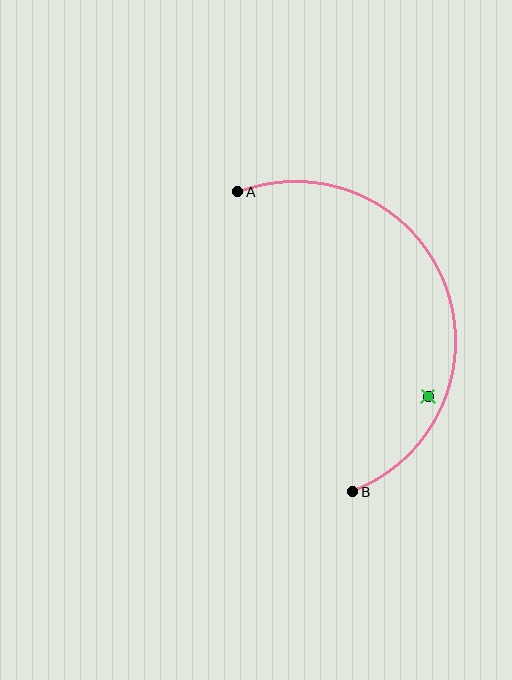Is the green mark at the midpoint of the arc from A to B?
No — the green mark does not lie on the arc at all. It sits slightly inside the curve.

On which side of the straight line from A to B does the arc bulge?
The arc bulges to the right of the straight line connecting A and B.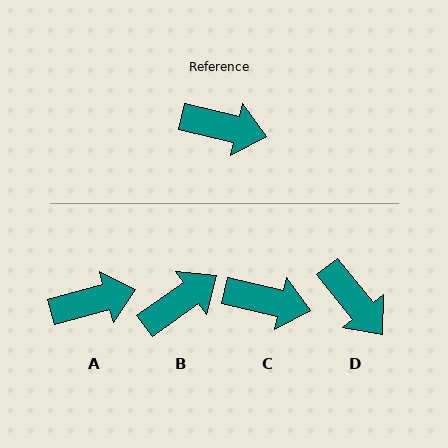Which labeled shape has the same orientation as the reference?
C.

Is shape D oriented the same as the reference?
No, it is off by about 38 degrees.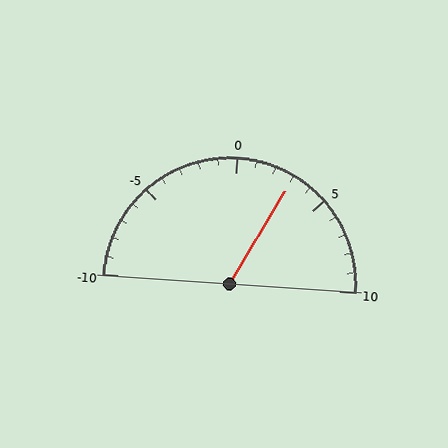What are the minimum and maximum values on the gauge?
The gauge ranges from -10 to 10.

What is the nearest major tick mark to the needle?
The nearest major tick mark is 5.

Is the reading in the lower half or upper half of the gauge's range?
The reading is in the upper half of the range (-10 to 10).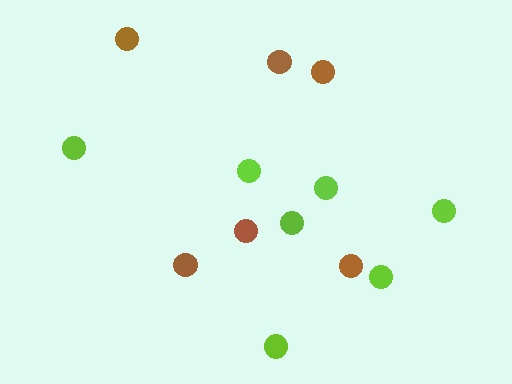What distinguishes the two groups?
There are 2 groups: one group of lime circles (7) and one group of brown circles (6).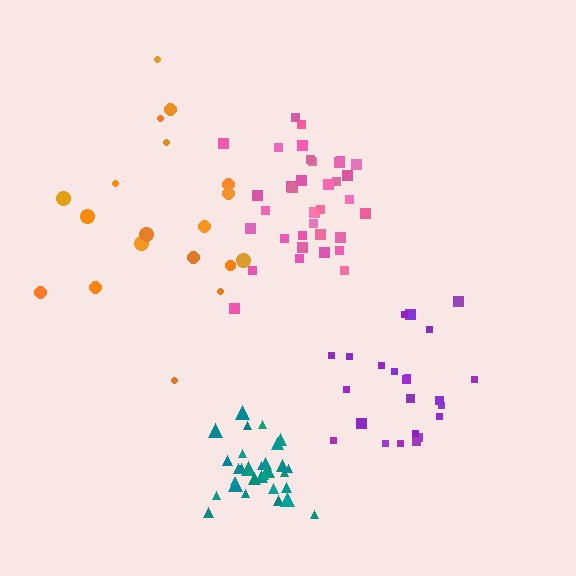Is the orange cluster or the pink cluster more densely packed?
Pink.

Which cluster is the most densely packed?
Teal.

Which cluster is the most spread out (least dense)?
Orange.